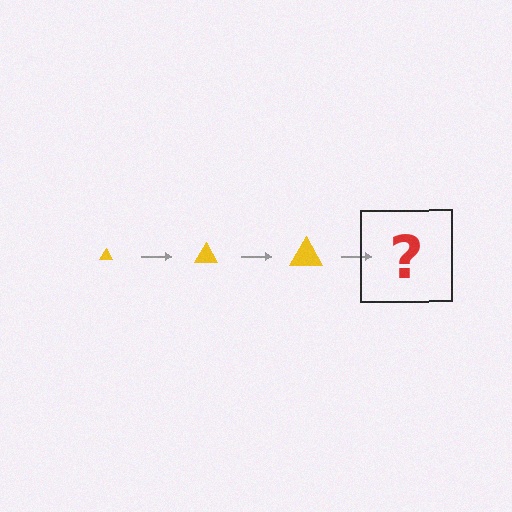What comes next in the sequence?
The next element should be a yellow triangle, larger than the previous one.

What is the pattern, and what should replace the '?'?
The pattern is that the triangle gets progressively larger each step. The '?' should be a yellow triangle, larger than the previous one.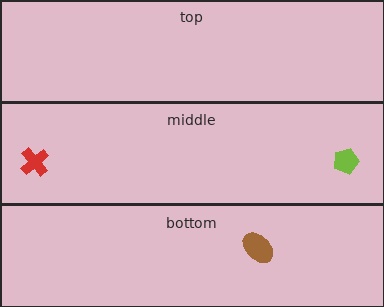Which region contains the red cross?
The middle region.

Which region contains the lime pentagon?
The middle region.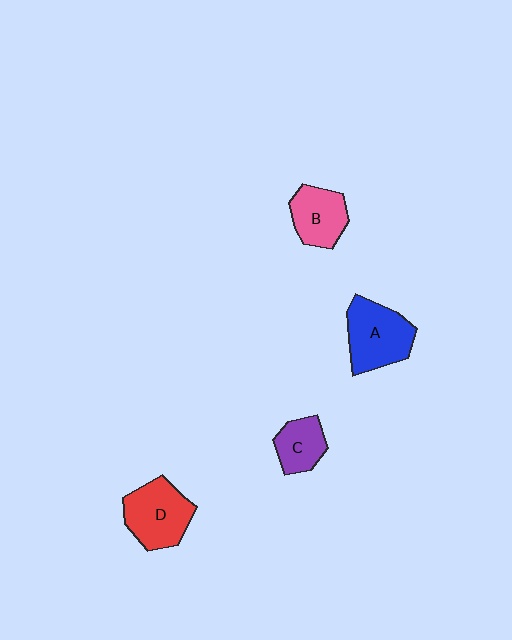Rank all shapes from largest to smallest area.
From largest to smallest: A (blue), D (red), B (pink), C (purple).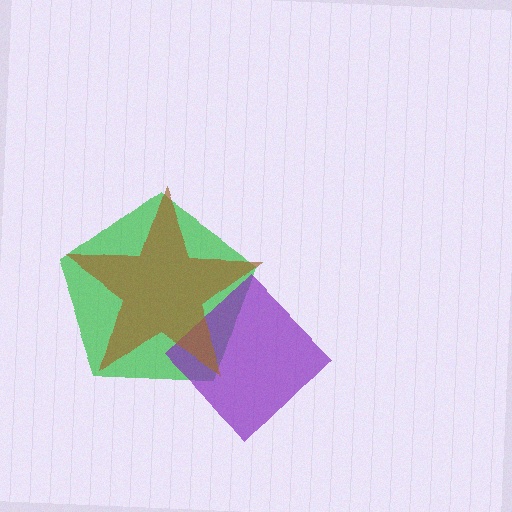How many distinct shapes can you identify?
There are 3 distinct shapes: a green pentagon, a purple diamond, a brown star.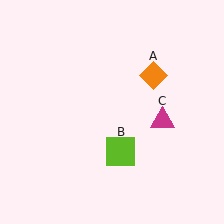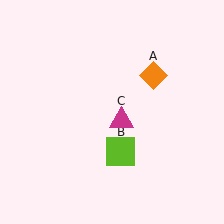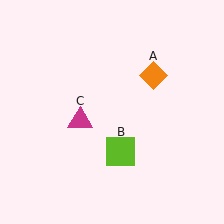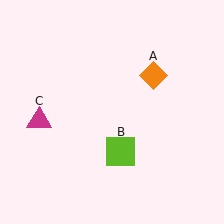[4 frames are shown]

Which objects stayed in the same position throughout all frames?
Orange diamond (object A) and lime square (object B) remained stationary.